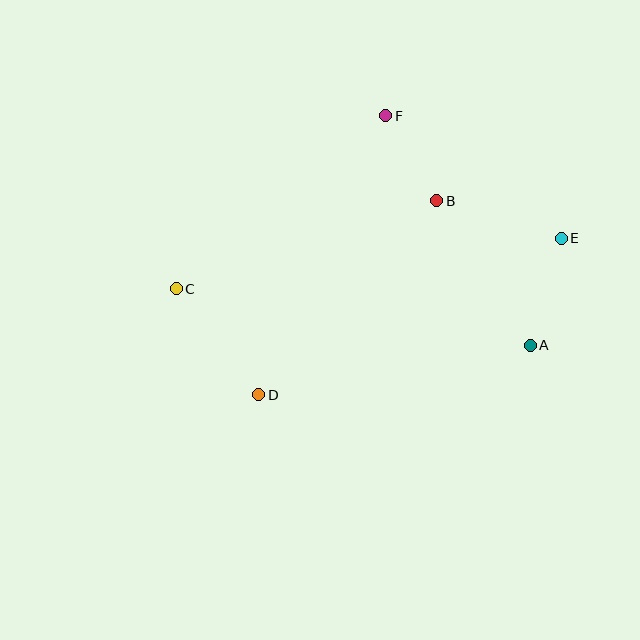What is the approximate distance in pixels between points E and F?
The distance between E and F is approximately 214 pixels.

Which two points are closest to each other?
Points B and F are closest to each other.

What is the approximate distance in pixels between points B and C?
The distance between B and C is approximately 275 pixels.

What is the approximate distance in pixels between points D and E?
The distance between D and E is approximately 341 pixels.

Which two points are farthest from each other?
Points C and E are farthest from each other.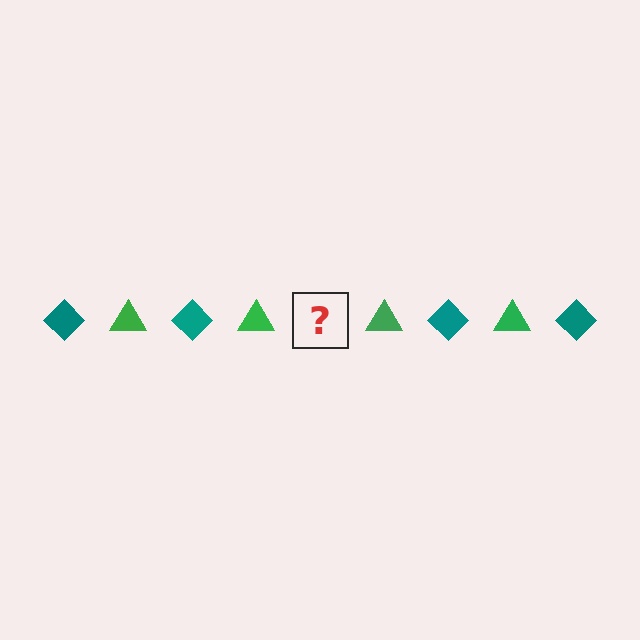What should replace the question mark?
The question mark should be replaced with a teal diamond.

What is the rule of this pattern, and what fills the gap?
The rule is that the pattern alternates between teal diamond and green triangle. The gap should be filled with a teal diamond.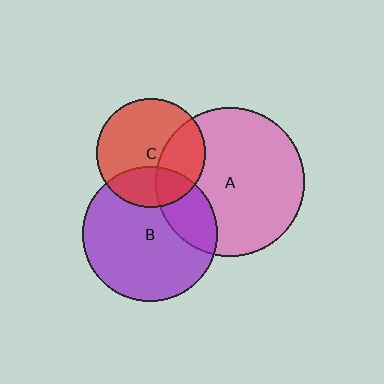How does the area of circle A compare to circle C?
Approximately 1.9 times.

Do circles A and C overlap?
Yes.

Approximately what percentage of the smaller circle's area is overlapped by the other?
Approximately 30%.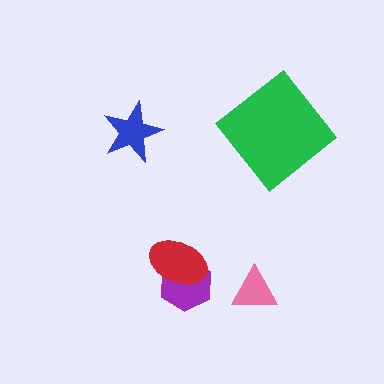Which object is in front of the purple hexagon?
The red ellipse is in front of the purple hexagon.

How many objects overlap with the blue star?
0 objects overlap with the blue star.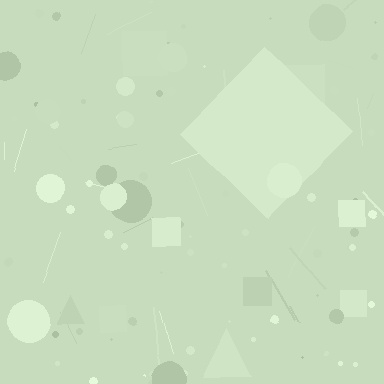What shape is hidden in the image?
A diamond is hidden in the image.